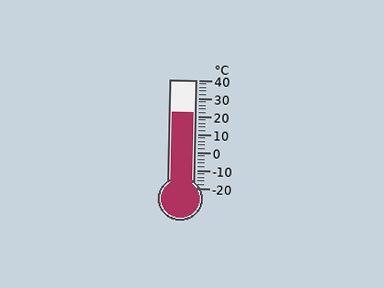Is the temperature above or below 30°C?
The temperature is below 30°C.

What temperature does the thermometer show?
The thermometer shows approximately 22°C.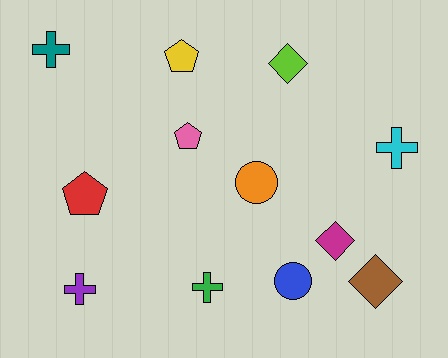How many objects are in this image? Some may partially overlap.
There are 12 objects.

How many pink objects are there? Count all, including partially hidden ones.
There is 1 pink object.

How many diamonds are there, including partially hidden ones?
There are 3 diamonds.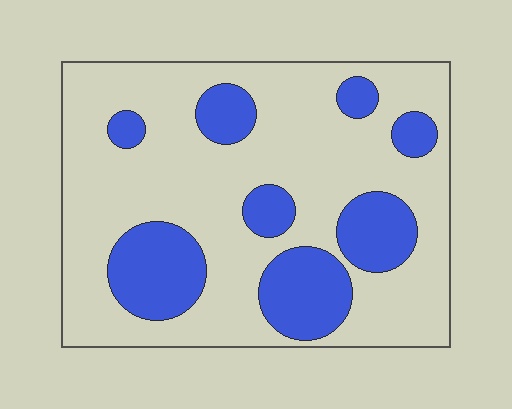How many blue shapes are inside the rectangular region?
8.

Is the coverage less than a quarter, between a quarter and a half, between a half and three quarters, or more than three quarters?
Between a quarter and a half.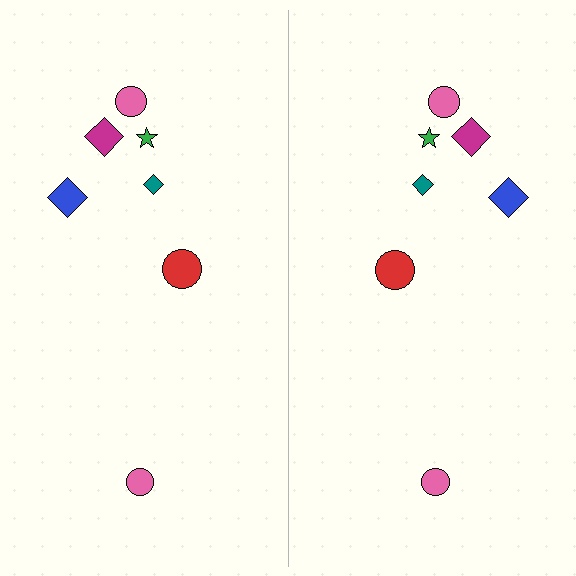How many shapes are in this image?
There are 14 shapes in this image.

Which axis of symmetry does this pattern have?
The pattern has a vertical axis of symmetry running through the center of the image.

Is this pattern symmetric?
Yes, this pattern has bilateral (reflection) symmetry.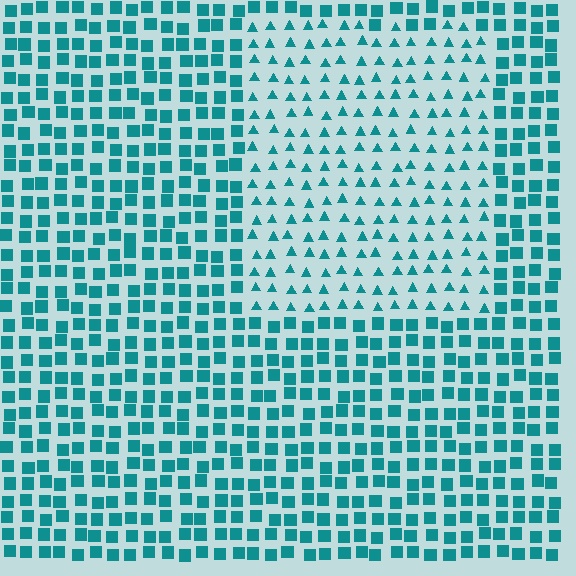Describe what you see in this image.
The image is filled with small teal elements arranged in a uniform grid. A rectangle-shaped region contains triangles, while the surrounding area contains squares. The boundary is defined purely by the change in element shape.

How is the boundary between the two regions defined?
The boundary is defined by a change in element shape: triangles inside vs. squares outside. All elements share the same color and spacing.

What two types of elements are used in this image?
The image uses triangles inside the rectangle region and squares outside it.